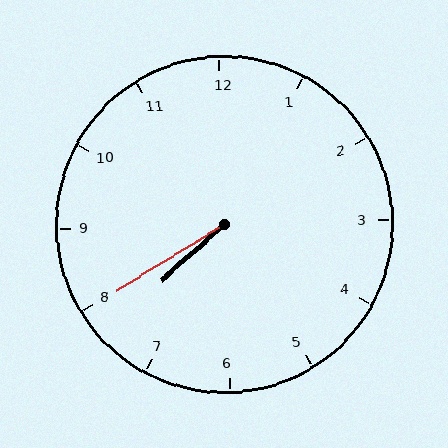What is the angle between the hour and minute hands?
Approximately 10 degrees.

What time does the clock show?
7:40.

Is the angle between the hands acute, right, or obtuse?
It is acute.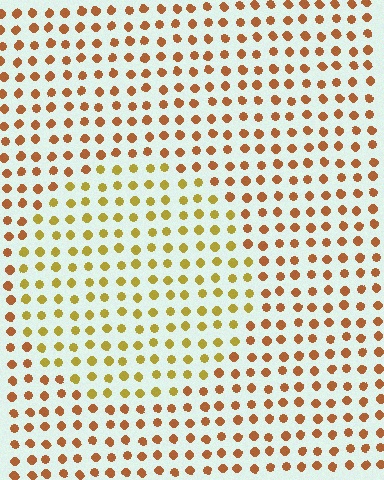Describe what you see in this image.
The image is filled with small brown elements in a uniform arrangement. A circle-shaped region is visible where the elements are tinted to a slightly different hue, forming a subtle color boundary.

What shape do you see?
I see a circle.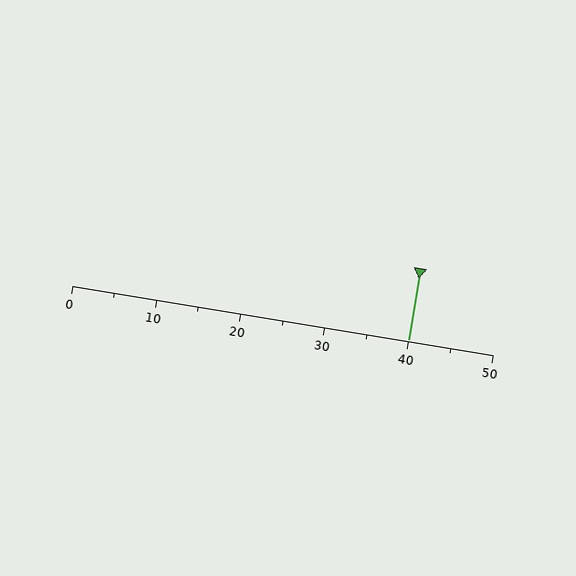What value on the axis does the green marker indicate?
The marker indicates approximately 40.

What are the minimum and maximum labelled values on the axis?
The axis runs from 0 to 50.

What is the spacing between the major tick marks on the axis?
The major ticks are spaced 10 apart.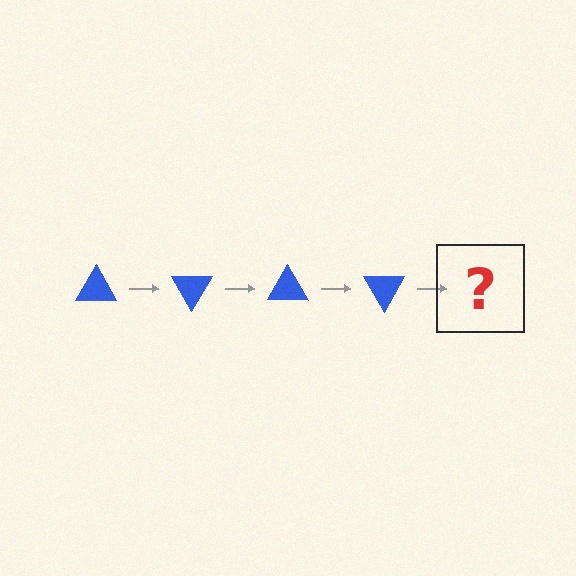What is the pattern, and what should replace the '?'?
The pattern is that the triangle rotates 60 degrees each step. The '?' should be a blue triangle rotated 240 degrees.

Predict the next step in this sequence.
The next step is a blue triangle rotated 240 degrees.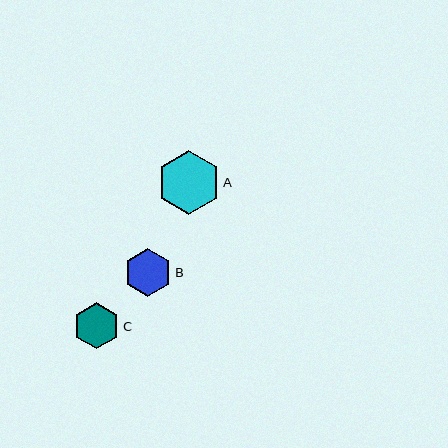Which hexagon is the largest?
Hexagon A is the largest with a size of approximately 64 pixels.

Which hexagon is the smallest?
Hexagon C is the smallest with a size of approximately 46 pixels.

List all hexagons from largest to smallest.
From largest to smallest: A, B, C.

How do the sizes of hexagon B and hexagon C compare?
Hexagon B and hexagon C are approximately the same size.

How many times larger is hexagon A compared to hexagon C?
Hexagon A is approximately 1.4 times the size of hexagon C.